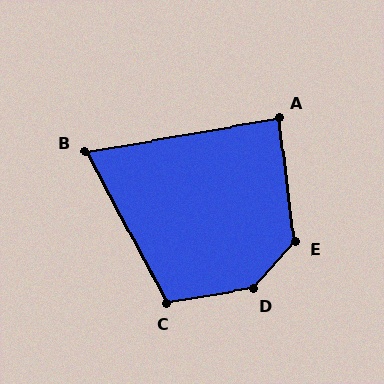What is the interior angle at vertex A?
Approximately 88 degrees (approximately right).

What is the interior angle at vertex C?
Approximately 108 degrees (obtuse).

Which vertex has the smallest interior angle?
B, at approximately 71 degrees.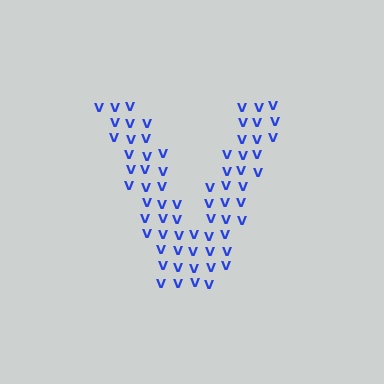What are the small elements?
The small elements are letter V's.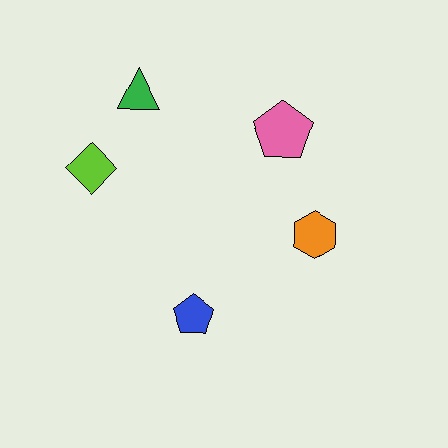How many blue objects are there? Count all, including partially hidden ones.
There is 1 blue object.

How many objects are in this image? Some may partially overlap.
There are 5 objects.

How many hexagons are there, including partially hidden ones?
There is 1 hexagon.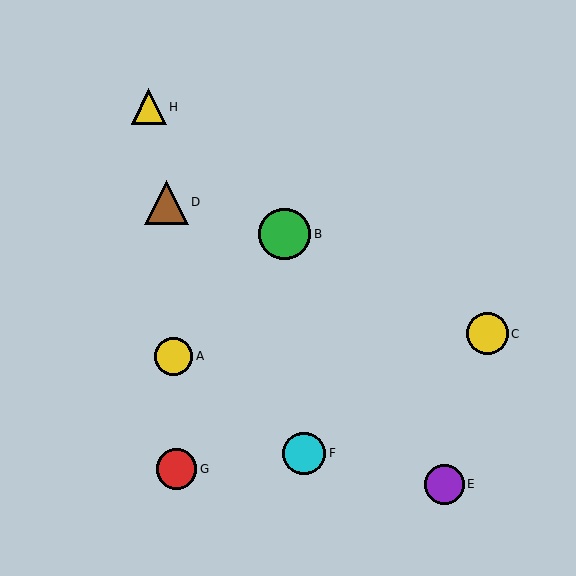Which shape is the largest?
The green circle (labeled B) is the largest.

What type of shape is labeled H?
Shape H is a yellow triangle.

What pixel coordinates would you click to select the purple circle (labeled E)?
Click at (444, 484) to select the purple circle E.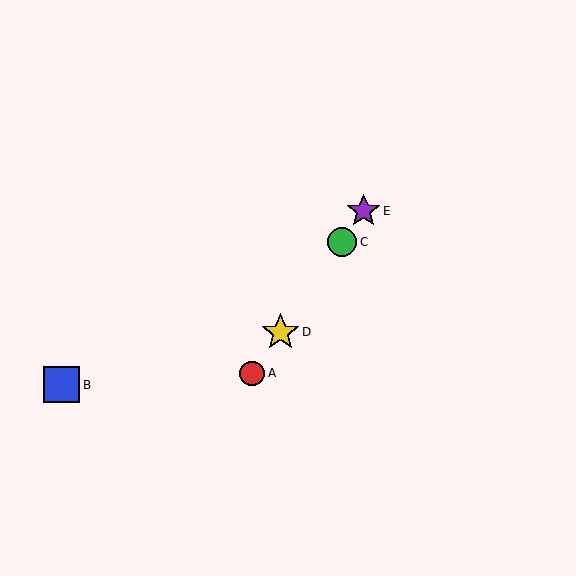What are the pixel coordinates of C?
Object C is at (342, 242).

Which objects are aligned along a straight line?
Objects A, C, D, E are aligned along a straight line.